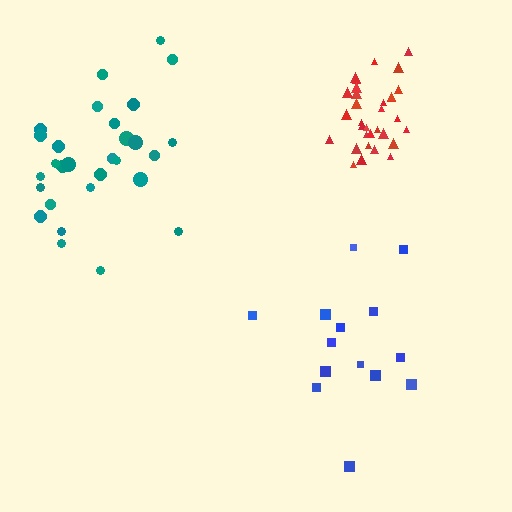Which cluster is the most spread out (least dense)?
Blue.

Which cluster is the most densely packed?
Red.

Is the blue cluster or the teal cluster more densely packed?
Teal.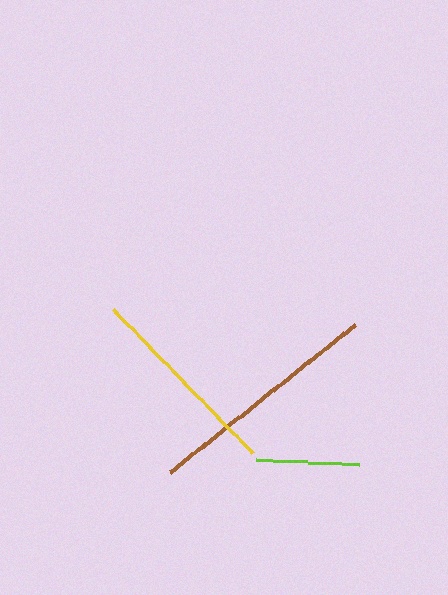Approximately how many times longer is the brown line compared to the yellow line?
The brown line is approximately 1.2 times the length of the yellow line.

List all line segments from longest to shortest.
From longest to shortest: brown, yellow, lime.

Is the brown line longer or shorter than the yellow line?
The brown line is longer than the yellow line.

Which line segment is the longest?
The brown line is the longest at approximately 237 pixels.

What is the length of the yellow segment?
The yellow segment is approximately 201 pixels long.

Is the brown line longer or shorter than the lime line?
The brown line is longer than the lime line.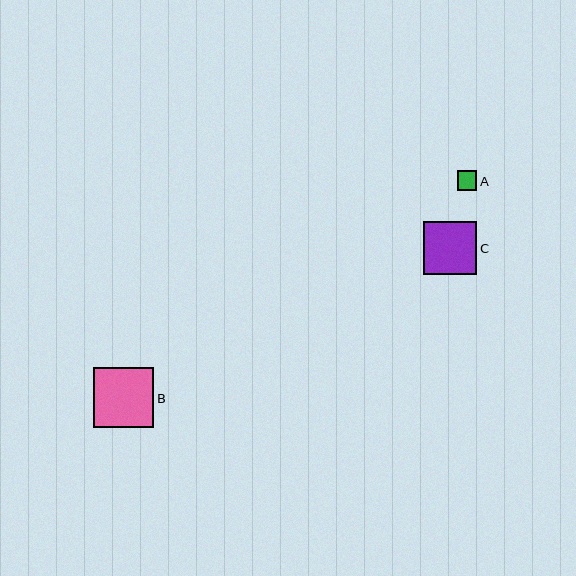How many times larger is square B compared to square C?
Square B is approximately 1.1 times the size of square C.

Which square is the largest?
Square B is the largest with a size of approximately 60 pixels.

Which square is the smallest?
Square A is the smallest with a size of approximately 20 pixels.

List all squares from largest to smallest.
From largest to smallest: B, C, A.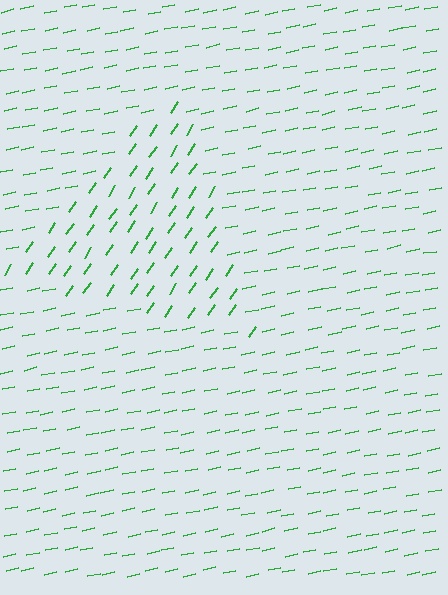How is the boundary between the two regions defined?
The boundary is defined purely by a change in line orientation (approximately 45 degrees difference). All lines are the same color and thickness.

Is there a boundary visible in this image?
Yes, there is a texture boundary formed by a change in line orientation.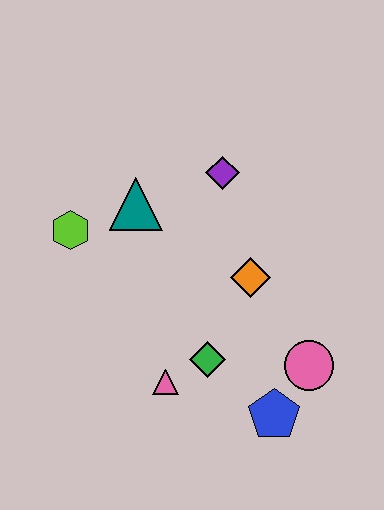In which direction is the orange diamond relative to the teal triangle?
The orange diamond is to the right of the teal triangle.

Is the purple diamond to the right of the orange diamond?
No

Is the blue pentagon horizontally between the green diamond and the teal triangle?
No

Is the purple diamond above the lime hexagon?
Yes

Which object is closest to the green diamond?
The pink triangle is closest to the green diamond.